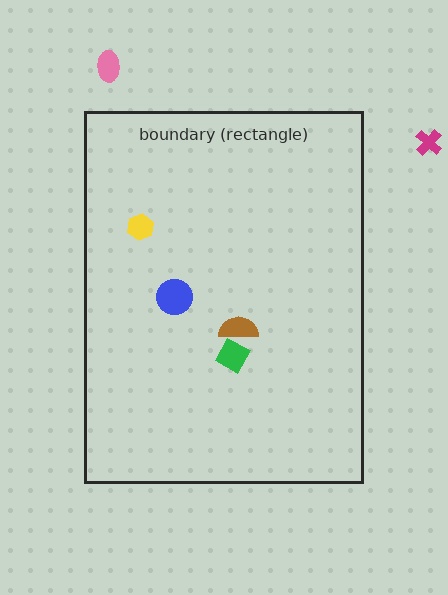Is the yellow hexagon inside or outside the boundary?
Inside.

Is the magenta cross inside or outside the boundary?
Outside.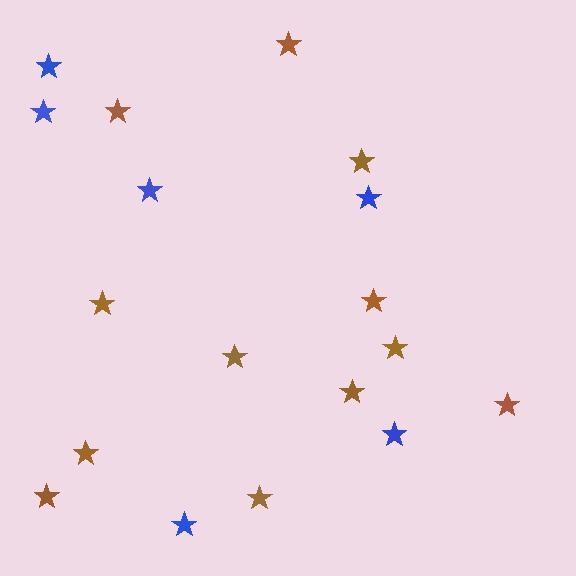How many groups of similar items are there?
There are 2 groups: one group of blue stars (6) and one group of brown stars (12).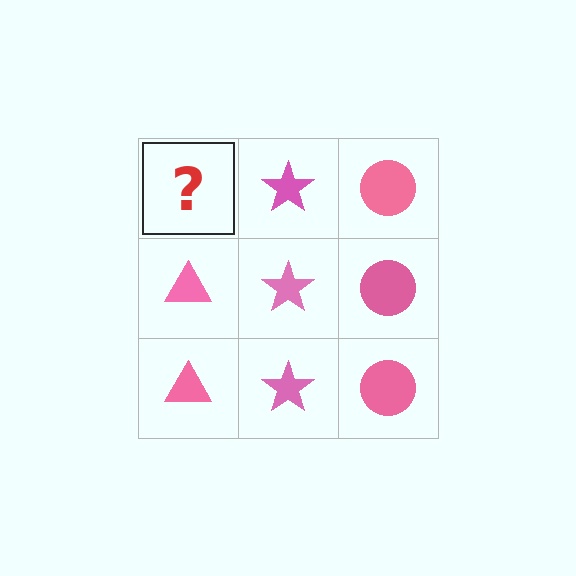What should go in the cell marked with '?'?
The missing cell should contain a pink triangle.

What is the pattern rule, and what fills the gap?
The rule is that each column has a consistent shape. The gap should be filled with a pink triangle.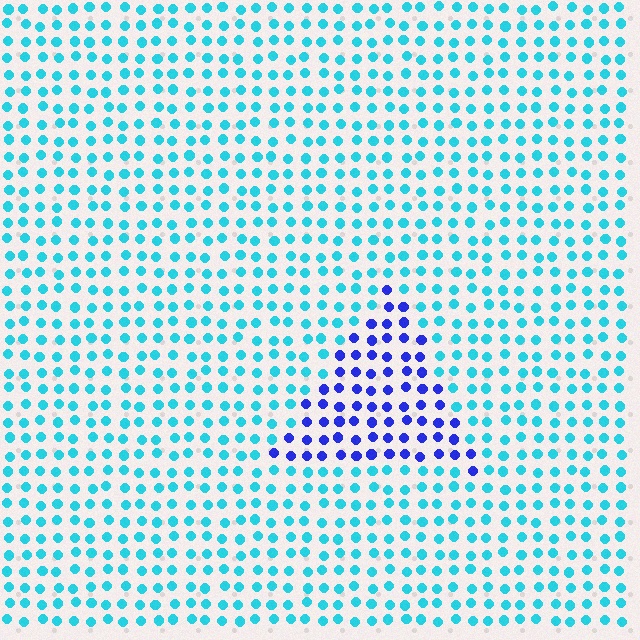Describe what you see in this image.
The image is filled with small cyan elements in a uniform arrangement. A triangle-shaped region is visible where the elements are tinted to a slightly different hue, forming a subtle color boundary.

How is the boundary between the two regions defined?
The boundary is defined purely by a slight shift in hue (about 53 degrees). Spacing, size, and orientation are identical on both sides.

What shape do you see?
I see a triangle.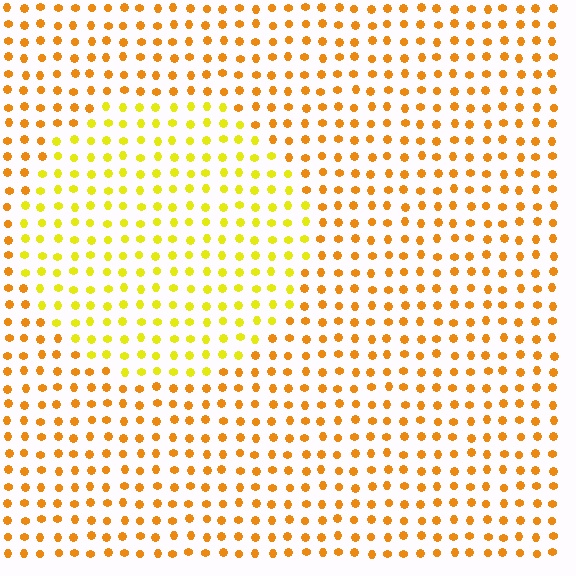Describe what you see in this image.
The image is filled with small orange elements in a uniform arrangement. A circle-shaped region is visible where the elements are tinted to a slightly different hue, forming a subtle color boundary.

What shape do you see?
I see a circle.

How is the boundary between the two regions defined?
The boundary is defined purely by a slight shift in hue (about 29 degrees). Spacing, size, and orientation are identical on both sides.